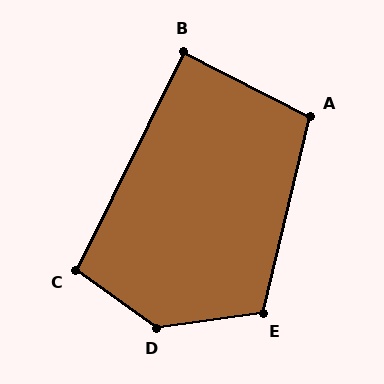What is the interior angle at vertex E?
Approximately 111 degrees (obtuse).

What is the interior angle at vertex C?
Approximately 99 degrees (obtuse).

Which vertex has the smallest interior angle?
B, at approximately 89 degrees.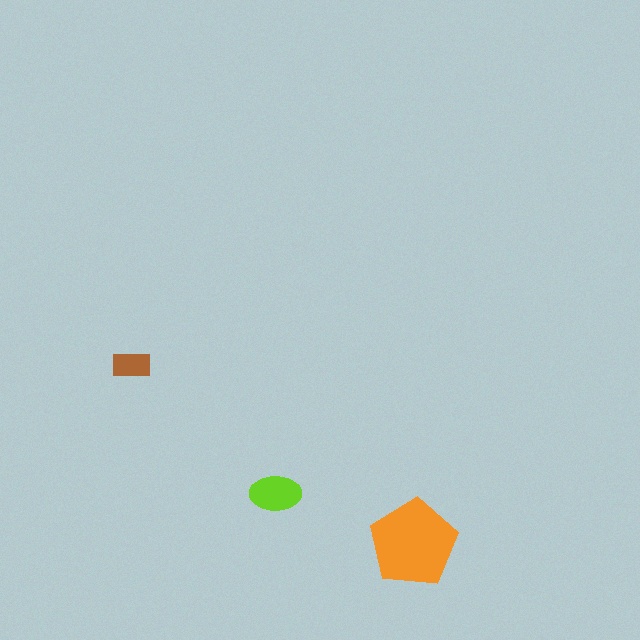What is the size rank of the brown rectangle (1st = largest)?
3rd.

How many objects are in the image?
There are 3 objects in the image.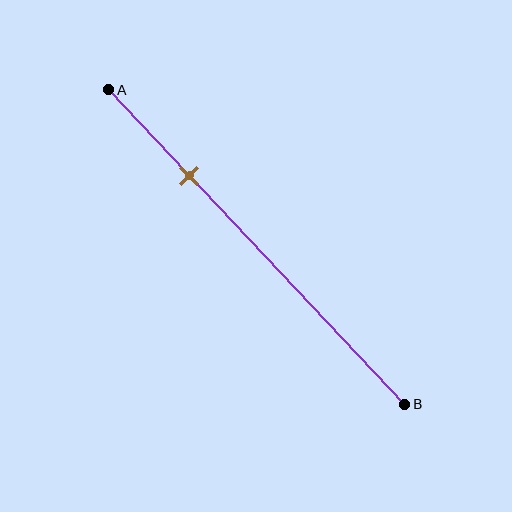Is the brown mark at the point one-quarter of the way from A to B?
Yes, the mark is approximately at the one-quarter point.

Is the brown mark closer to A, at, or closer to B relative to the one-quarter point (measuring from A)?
The brown mark is approximately at the one-quarter point of segment AB.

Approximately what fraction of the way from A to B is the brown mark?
The brown mark is approximately 25% of the way from A to B.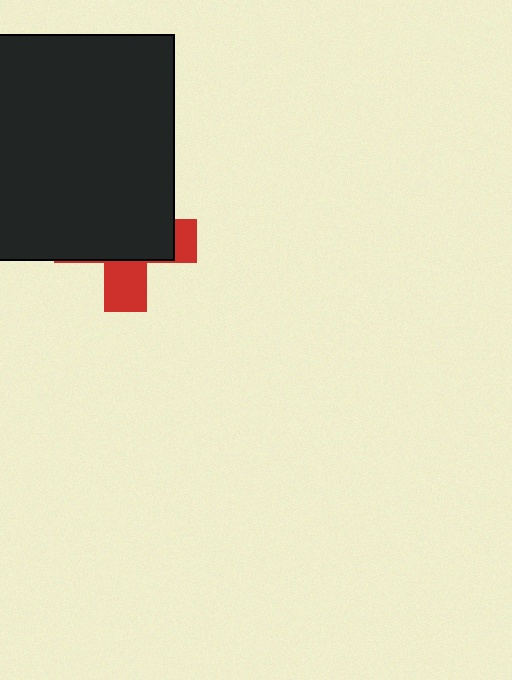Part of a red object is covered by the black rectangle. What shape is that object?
It is a cross.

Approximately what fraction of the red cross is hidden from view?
Roughly 69% of the red cross is hidden behind the black rectangle.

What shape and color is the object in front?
The object in front is a black rectangle.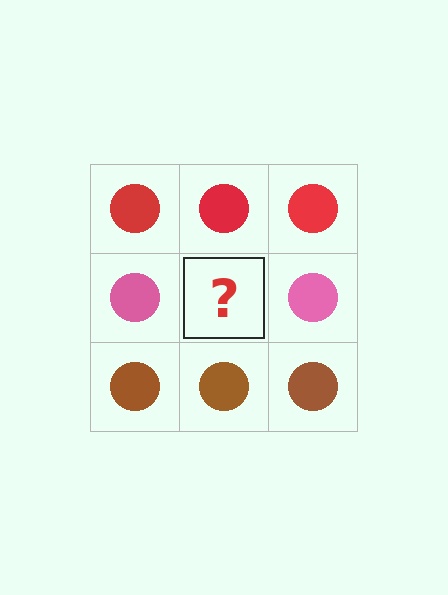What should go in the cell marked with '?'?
The missing cell should contain a pink circle.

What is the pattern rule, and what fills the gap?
The rule is that each row has a consistent color. The gap should be filled with a pink circle.